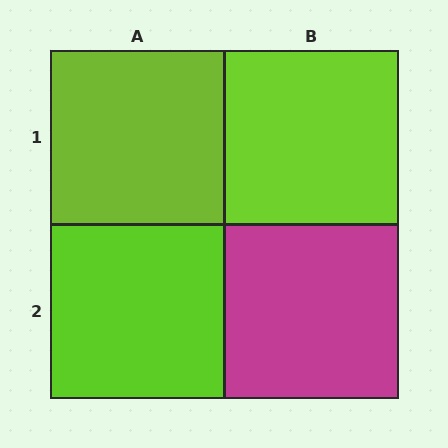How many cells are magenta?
1 cell is magenta.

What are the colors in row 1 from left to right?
Lime, lime.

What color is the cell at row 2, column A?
Lime.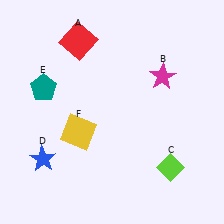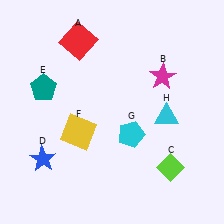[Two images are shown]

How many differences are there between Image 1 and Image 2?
There are 2 differences between the two images.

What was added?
A cyan pentagon (G), a cyan triangle (H) were added in Image 2.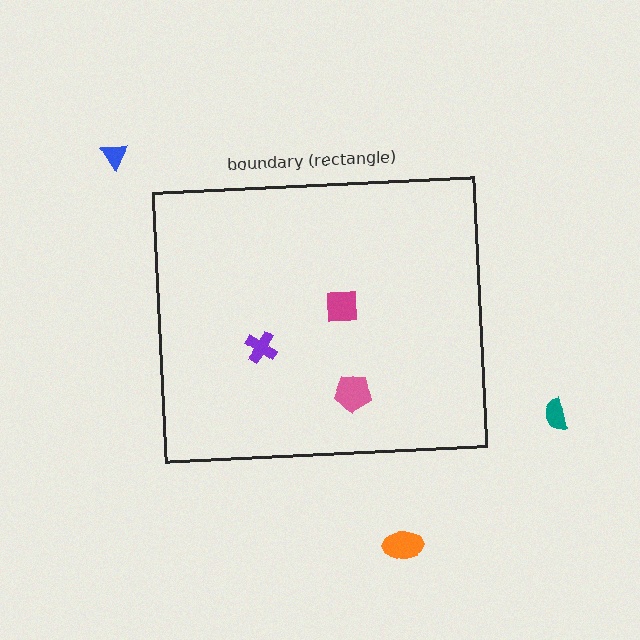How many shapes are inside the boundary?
3 inside, 3 outside.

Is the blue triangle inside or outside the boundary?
Outside.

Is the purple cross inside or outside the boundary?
Inside.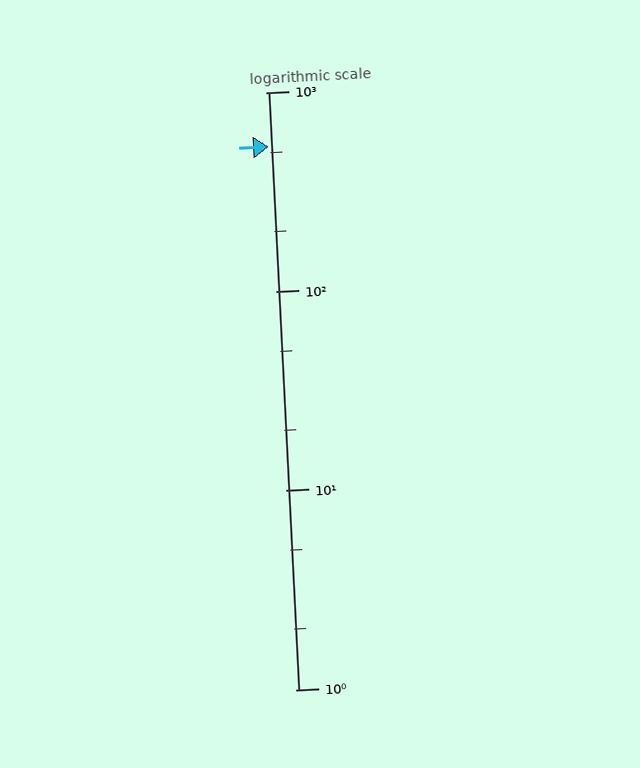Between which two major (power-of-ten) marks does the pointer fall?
The pointer is between 100 and 1000.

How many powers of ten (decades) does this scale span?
The scale spans 3 decades, from 1 to 1000.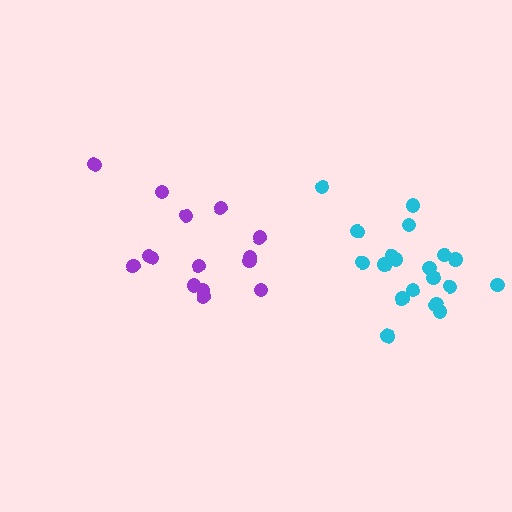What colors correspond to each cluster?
The clusters are colored: cyan, purple.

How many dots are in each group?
Group 1: 19 dots, Group 2: 15 dots (34 total).